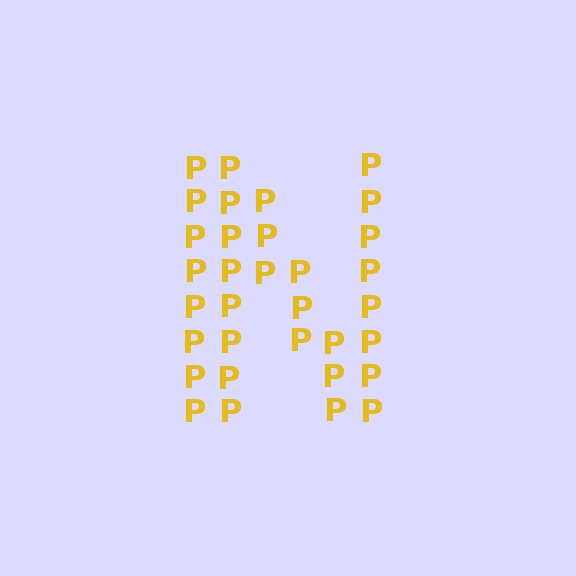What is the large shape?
The large shape is the letter N.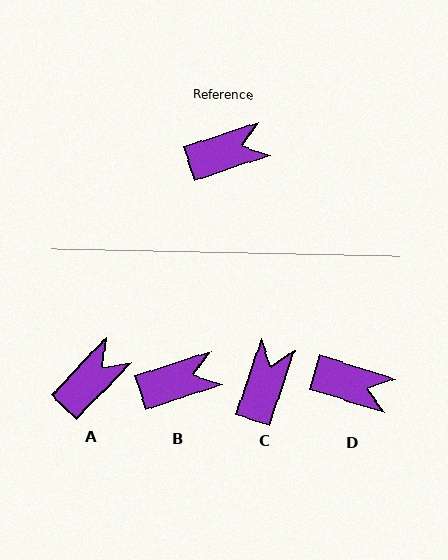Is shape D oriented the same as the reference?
No, it is off by about 36 degrees.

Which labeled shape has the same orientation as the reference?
B.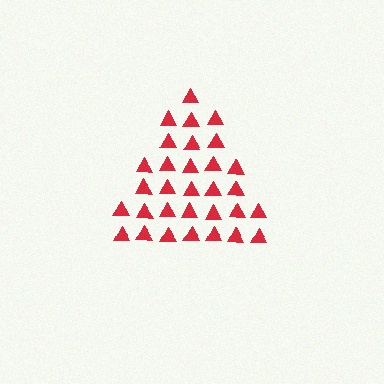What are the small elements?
The small elements are triangles.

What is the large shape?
The large shape is a triangle.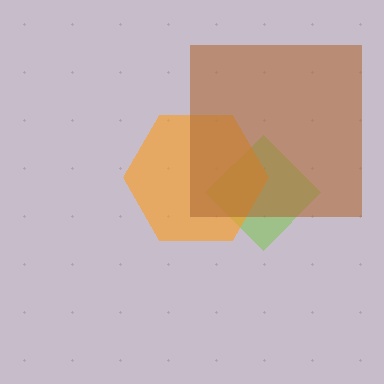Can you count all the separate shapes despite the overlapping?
Yes, there are 3 separate shapes.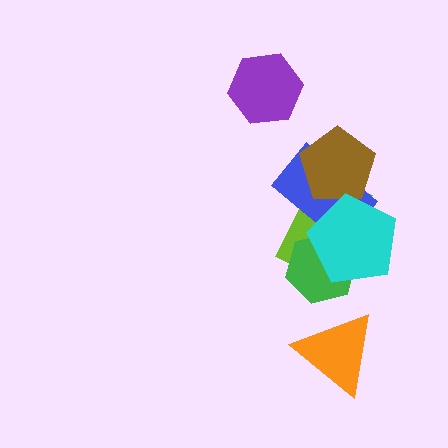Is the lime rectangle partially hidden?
Yes, it is partially covered by another shape.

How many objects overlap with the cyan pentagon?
4 objects overlap with the cyan pentagon.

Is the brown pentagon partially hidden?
Yes, it is partially covered by another shape.